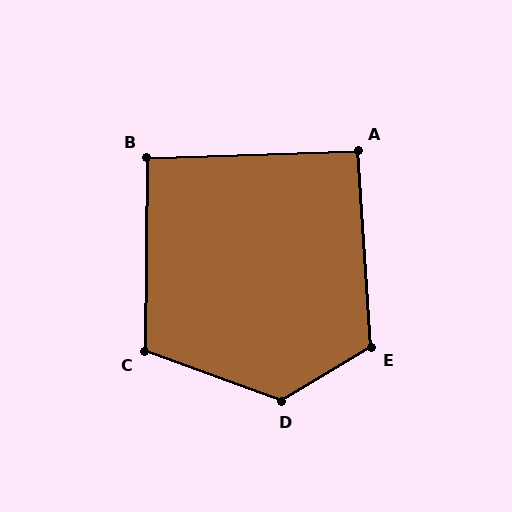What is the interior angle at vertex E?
Approximately 117 degrees (obtuse).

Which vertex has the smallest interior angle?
A, at approximately 92 degrees.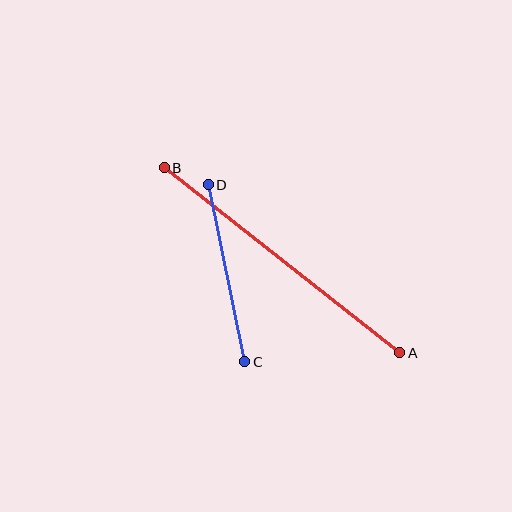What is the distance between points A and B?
The distance is approximately 300 pixels.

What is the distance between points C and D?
The distance is approximately 181 pixels.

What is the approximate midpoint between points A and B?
The midpoint is at approximately (282, 260) pixels.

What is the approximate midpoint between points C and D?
The midpoint is at approximately (226, 273) pixels.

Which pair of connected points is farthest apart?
Points A and B are farthest apart.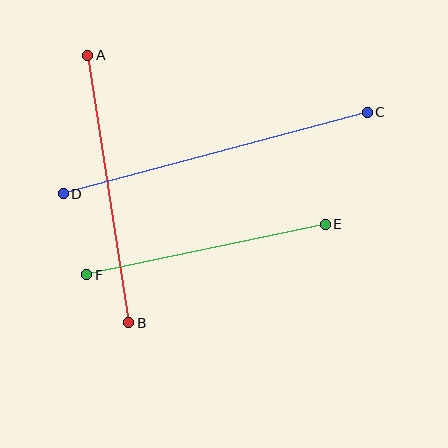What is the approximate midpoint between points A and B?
The midpoint is at approximately (108, 189) pixels.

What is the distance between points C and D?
The distance is approximately 315 pixels.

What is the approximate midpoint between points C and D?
The midpoint is at approximately (215, 153) pixels.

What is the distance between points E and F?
The distance is approximately 244 pixels.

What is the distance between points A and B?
The distance is approximately 270 pixels.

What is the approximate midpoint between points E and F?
The midpoint is at approximately (206, 249) pixels.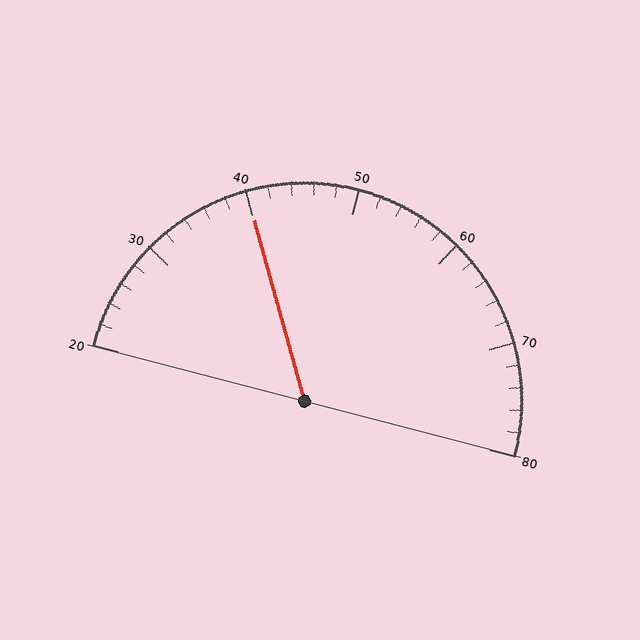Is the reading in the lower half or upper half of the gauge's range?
The reading is in the lower half of the range (20 to 80).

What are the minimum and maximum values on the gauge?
The gauge ranges from 20 to 80.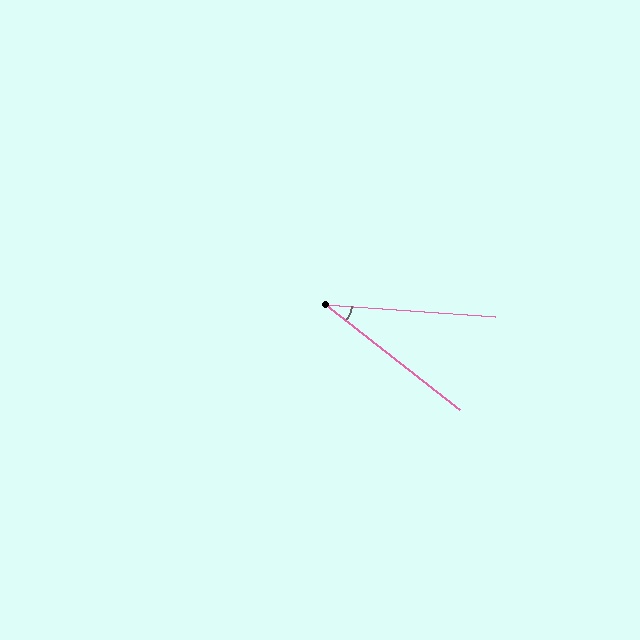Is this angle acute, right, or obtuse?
It is acute.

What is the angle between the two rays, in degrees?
Approximately 34 degrees.